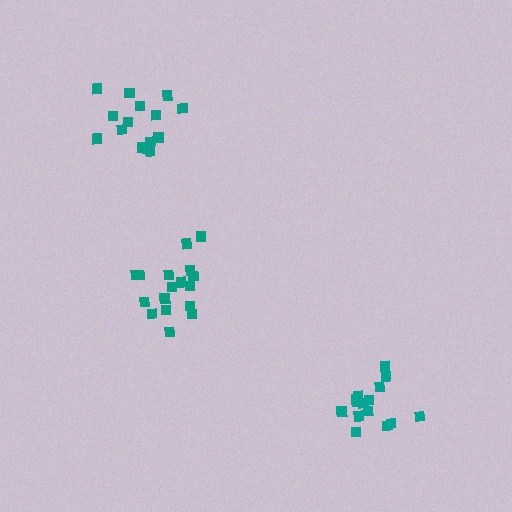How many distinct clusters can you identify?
There are 3 distinct clusters.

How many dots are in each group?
Group 1: 15 dots, Group 2: 17 dots, Group 3: 15 dots (47 total).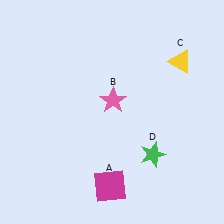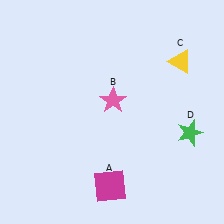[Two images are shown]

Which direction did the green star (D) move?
The green star (D) moved right.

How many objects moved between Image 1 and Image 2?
1 object moved between the two images.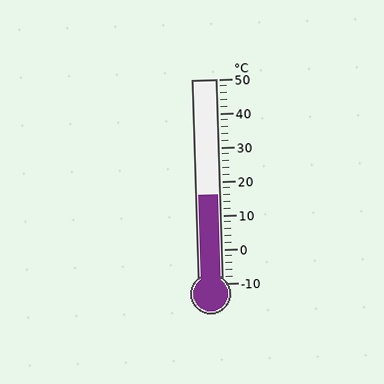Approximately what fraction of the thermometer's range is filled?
The thermometer is filled to approximately 45% of its range.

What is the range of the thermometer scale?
The thermometer scale ranges from -10°C to 50°C.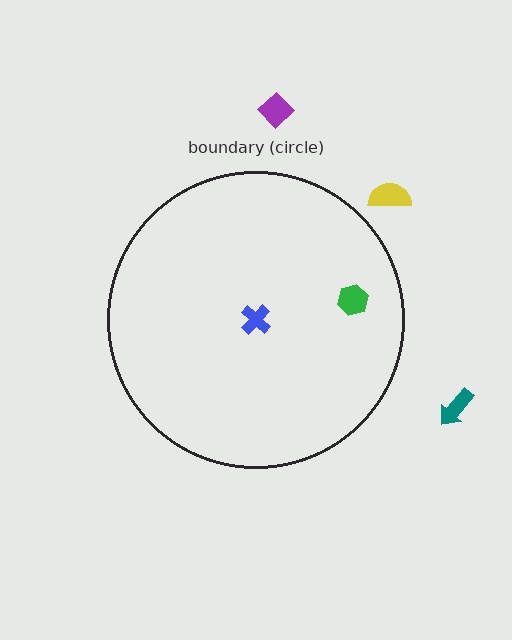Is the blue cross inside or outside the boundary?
Inside.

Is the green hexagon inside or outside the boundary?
Inside.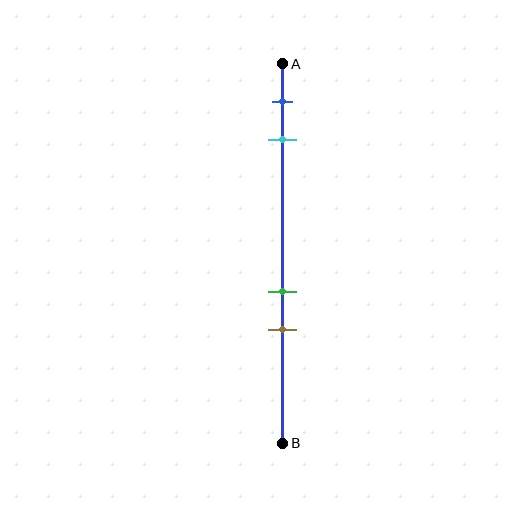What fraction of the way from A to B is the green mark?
The green mark is approximately 60% (0.6) of the way from A to B.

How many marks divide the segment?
There are 4 marks dividing the segment.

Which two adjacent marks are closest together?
The green and brown marks are the closest adjacent pair.